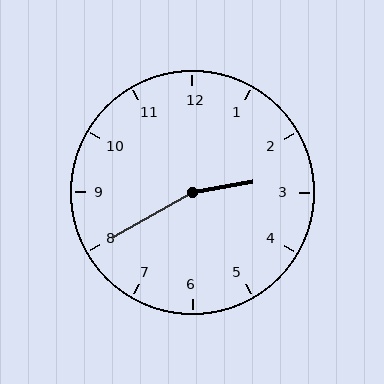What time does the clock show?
2:40.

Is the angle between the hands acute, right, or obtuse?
It is obtuse.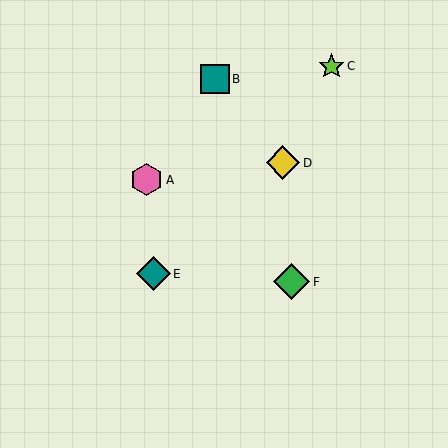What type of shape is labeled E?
Shape E is a teal diamond.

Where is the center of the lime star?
The center of the lime star is at (331, 66).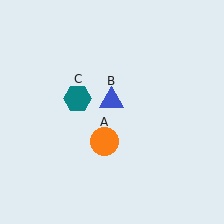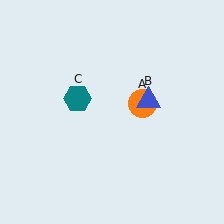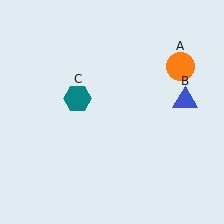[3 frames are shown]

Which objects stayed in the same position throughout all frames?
Teal hexagon (object C) remained stationary.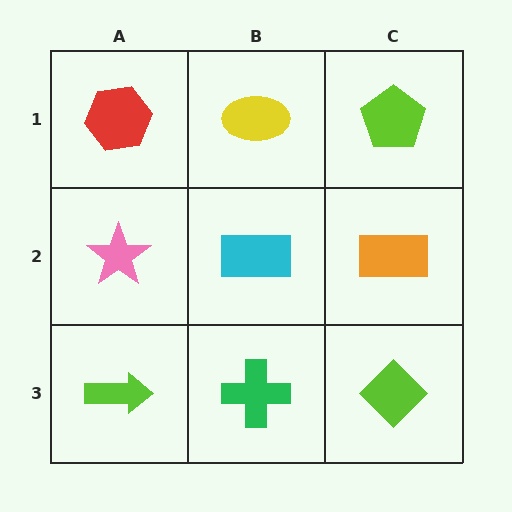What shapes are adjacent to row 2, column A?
A red hexagon (row 1, column A), a lime arrow (row 3, column A), a cyan rectangle (row 2, column B).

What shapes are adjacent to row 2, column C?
A lime pentagon (row 1, column C), a lime diamond (row 3, column C), a cyan rectangle (row 2, column B).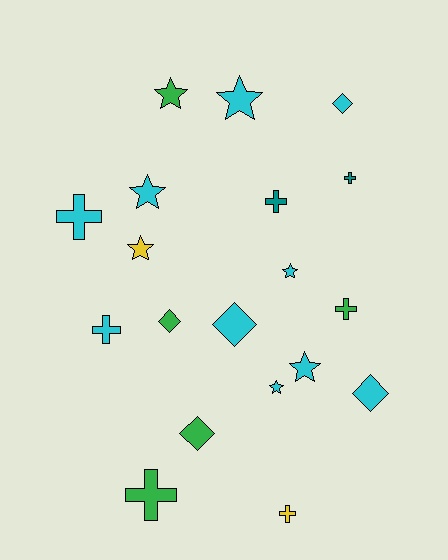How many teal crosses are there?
There are 2 teal crosses.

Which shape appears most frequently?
Star, with 7 objects.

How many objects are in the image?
There are 19 objects.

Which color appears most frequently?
Cyan, with 10 objects.